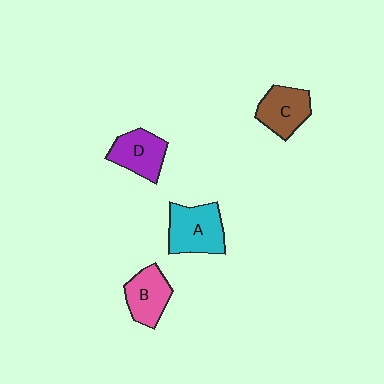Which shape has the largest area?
Shape A (cyan).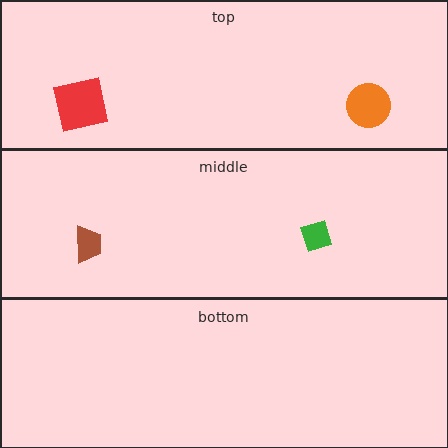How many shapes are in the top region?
2.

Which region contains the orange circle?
The top region.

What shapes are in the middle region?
The green diamond, the brown trapezoid.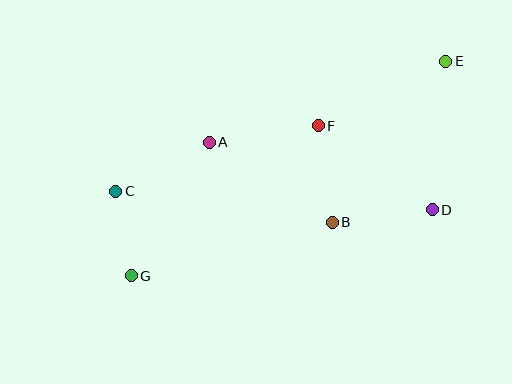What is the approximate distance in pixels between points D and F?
The distance between D and F is approximately 142 pixels.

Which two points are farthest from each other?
Points E and G are farthest from each other.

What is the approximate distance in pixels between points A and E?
The distance between A and E is approximately 250 pixels.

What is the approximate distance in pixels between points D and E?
The distance between D and E is approximately 149 pixels.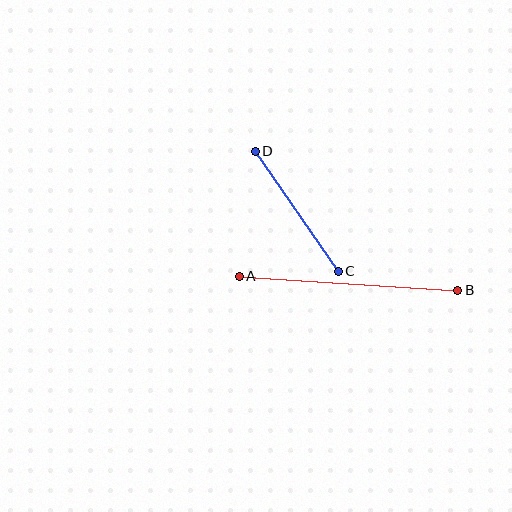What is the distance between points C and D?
The distance is approximately 146 pixels.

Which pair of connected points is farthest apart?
Points A and B are farthest apart.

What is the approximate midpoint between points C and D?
The midpoint is at approximately (297, 211) pixels.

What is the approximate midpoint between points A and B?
The midpoint is at approximately (349, 283) pixels.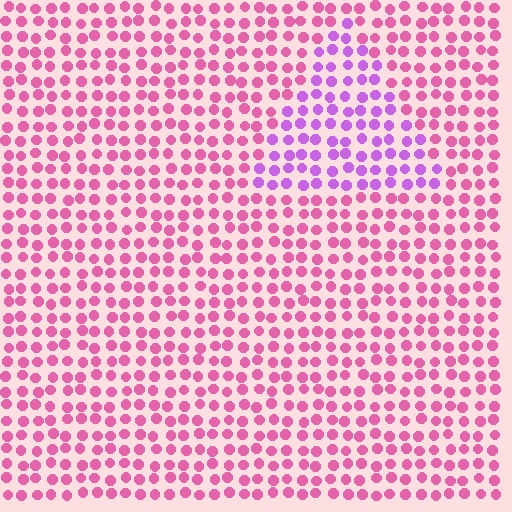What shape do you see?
I see a triangle.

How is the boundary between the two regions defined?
The boundary is defined purely by a slight shift in hue (about 41 degrees). Spacing, size, and orientation are identical on both sides.